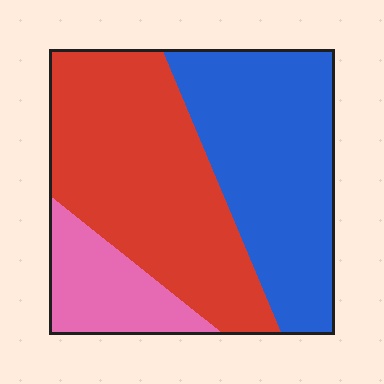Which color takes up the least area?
Pink, at roughly 15%.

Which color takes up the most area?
Red, at roughly 45%.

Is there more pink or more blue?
Blue.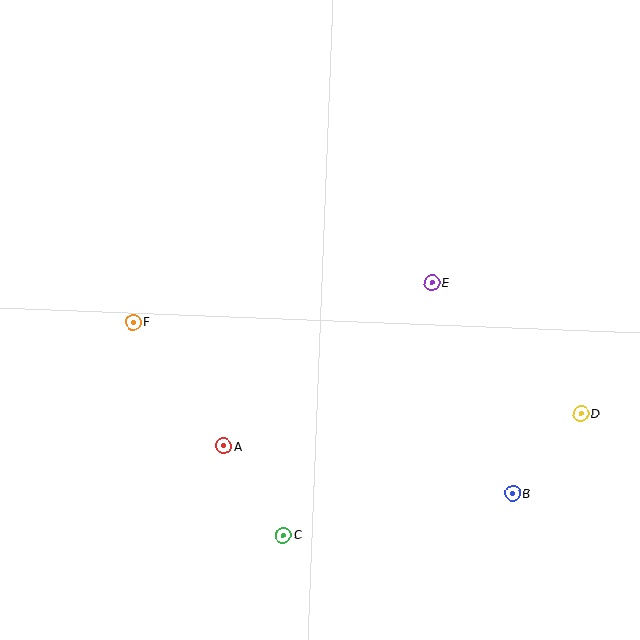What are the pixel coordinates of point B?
Point B is at (512, 494).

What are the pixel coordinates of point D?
Point D is at (581, 414).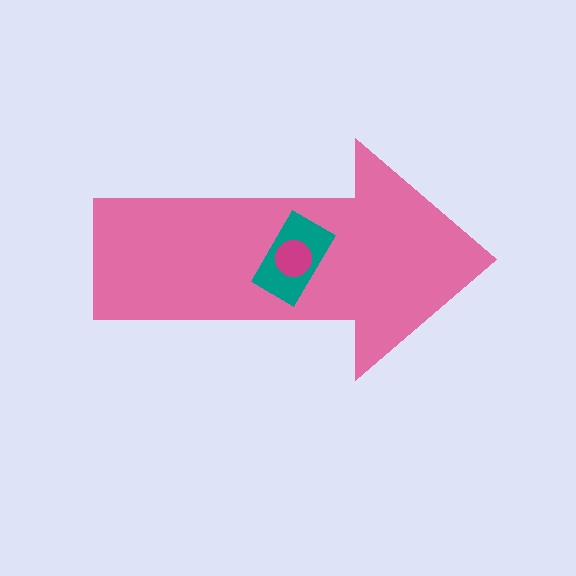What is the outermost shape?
The pink arrow.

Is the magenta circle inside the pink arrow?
Yes.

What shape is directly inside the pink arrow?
The teal rectangle.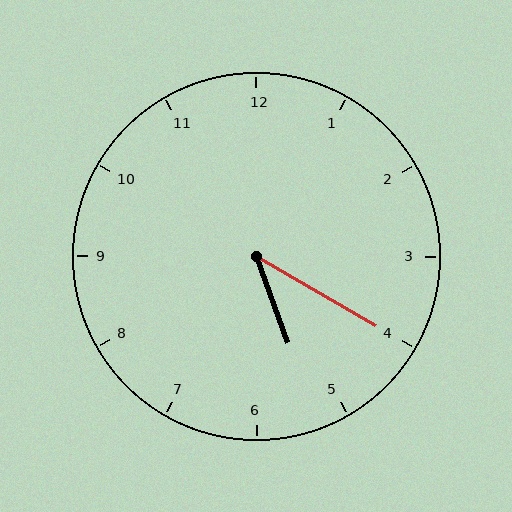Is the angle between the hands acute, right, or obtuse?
It is acute.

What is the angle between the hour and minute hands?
Approximately 40 degrees.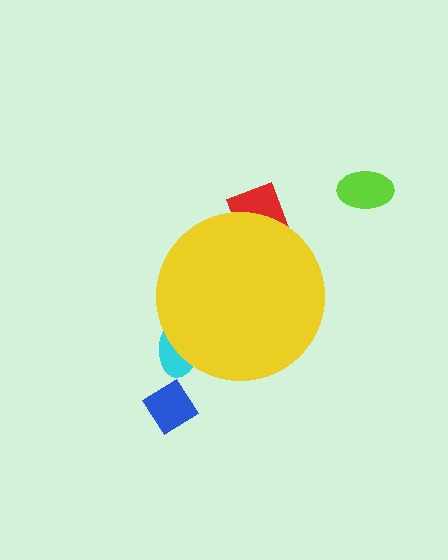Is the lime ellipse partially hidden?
No, the lime ellipse is fully visible.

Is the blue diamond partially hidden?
No, the blue diamond is fully visible.